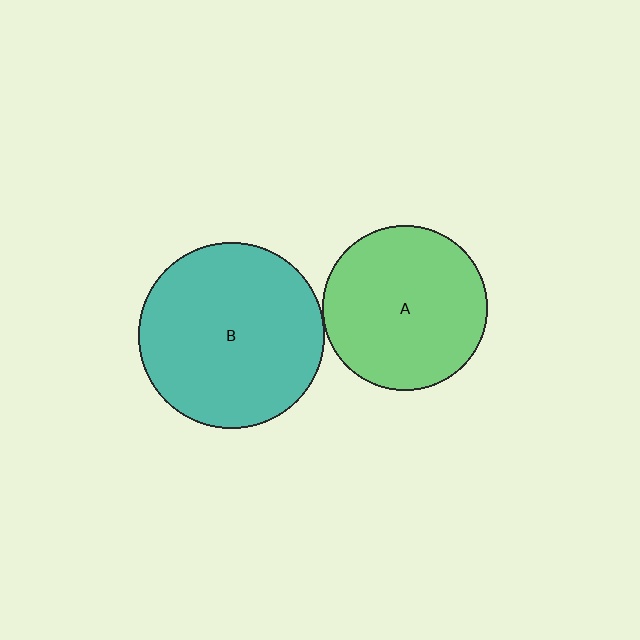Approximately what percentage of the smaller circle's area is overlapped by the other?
Approximately 5%.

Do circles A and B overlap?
Yes.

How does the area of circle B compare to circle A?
Approximately 1.3 times.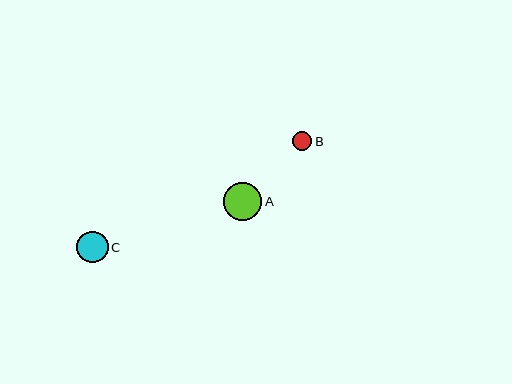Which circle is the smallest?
Circle B is the smallest with a size of approximately 19 pixels.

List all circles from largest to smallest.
From largest to smallest: A, C, B.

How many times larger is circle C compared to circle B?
Circle C is approximately 1.6 times the size of circle B.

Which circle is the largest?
Circle A is the largest with a size of approximately 39 pixels.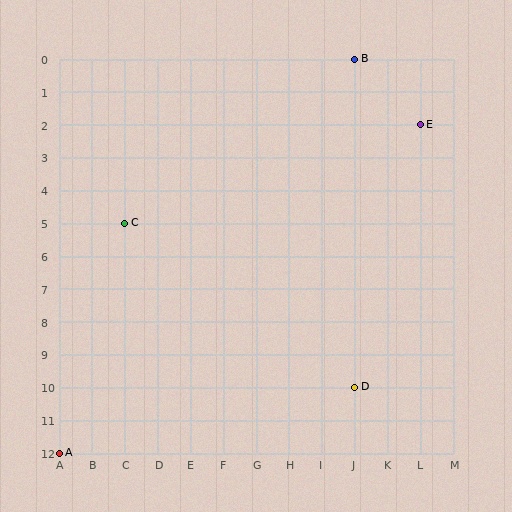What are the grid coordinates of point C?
Point C is at grid coordinates (C, 5).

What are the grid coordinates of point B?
Point B is at grid coordinates (J, 0).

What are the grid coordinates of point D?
Point D is at grid coordinates (J, 10).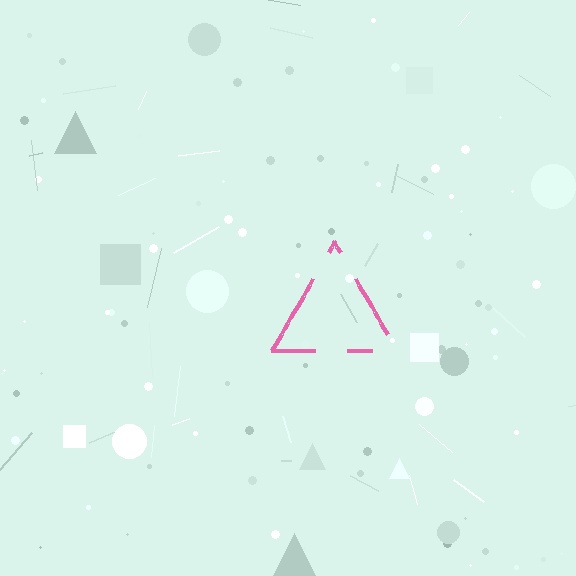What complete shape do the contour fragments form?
The contour fragments form a triangle.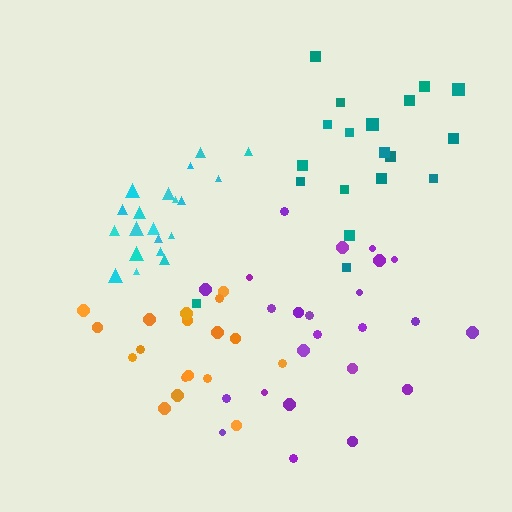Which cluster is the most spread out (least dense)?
Teal.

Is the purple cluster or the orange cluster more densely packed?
Orange.